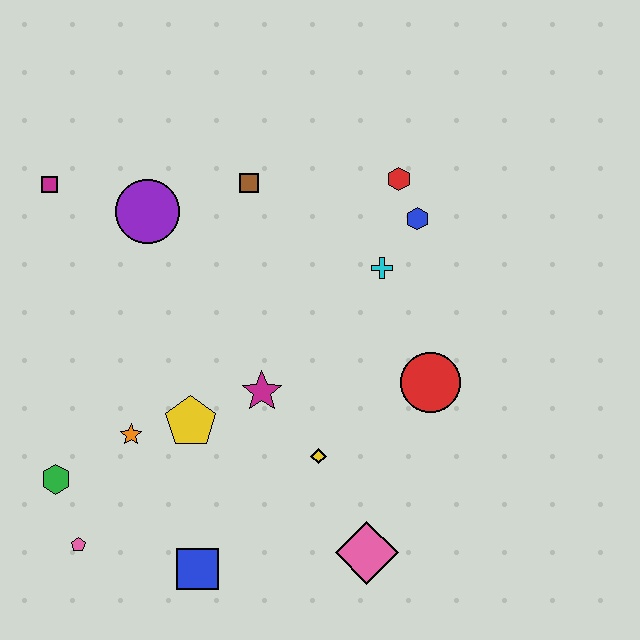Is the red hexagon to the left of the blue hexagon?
Yes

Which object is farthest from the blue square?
The red hexagon is farthest from the blue square.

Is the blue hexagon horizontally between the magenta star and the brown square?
No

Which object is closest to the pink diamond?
The yellow diamond is closest to the pink diamond.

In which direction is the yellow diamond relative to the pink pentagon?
The yellow diamond is to the right of the pink pentagon.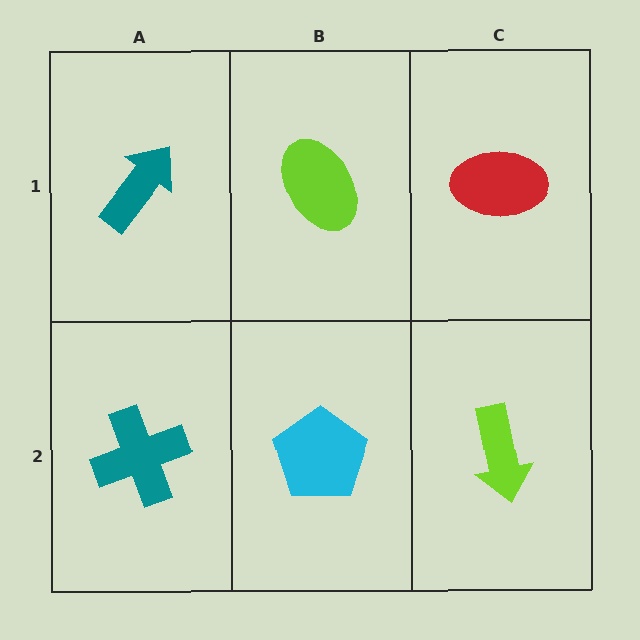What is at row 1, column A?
A teal arrow.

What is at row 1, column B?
A lime ellipse.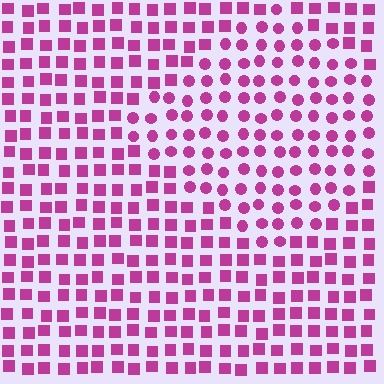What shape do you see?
I see a diamond.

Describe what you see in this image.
The image is filled with small magenta elements arranged in a uniform grid. A diamond-shaped region contains circles, while the surrounding area contains squares. The boundary is defined purely by the change in element shape.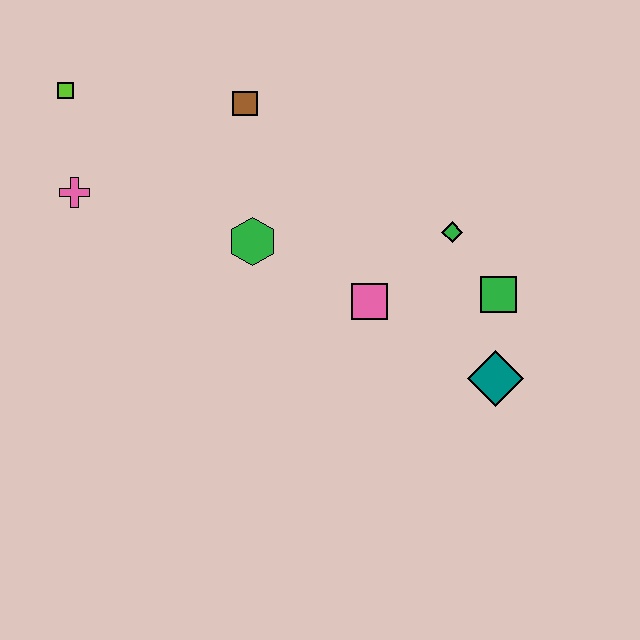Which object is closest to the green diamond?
The green square is closest to the green diamond.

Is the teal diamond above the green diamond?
No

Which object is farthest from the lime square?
The teal diamond is farthest from the lime square.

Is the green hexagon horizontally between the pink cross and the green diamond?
Yes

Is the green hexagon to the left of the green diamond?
Yes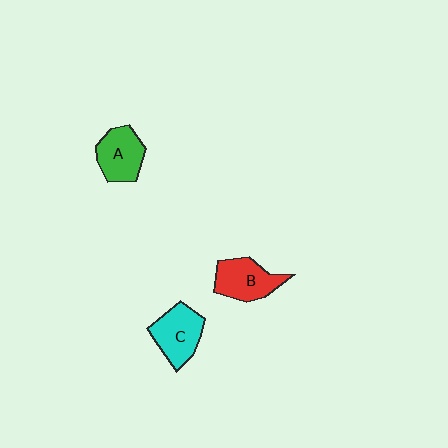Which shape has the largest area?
Shape C (cyan).